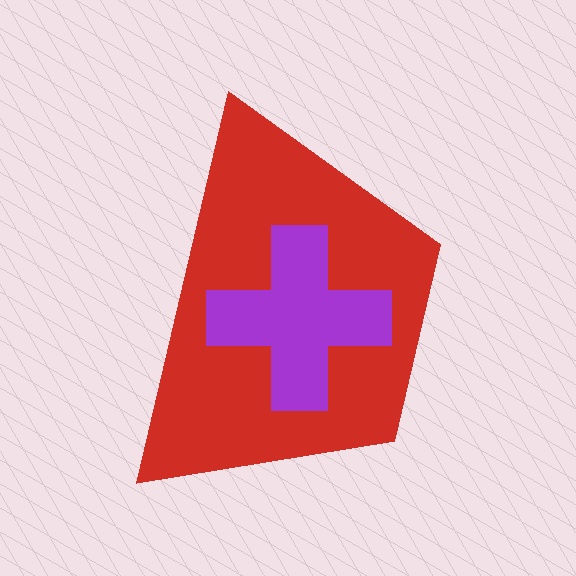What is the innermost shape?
The purple cross.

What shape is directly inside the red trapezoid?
The purple cross.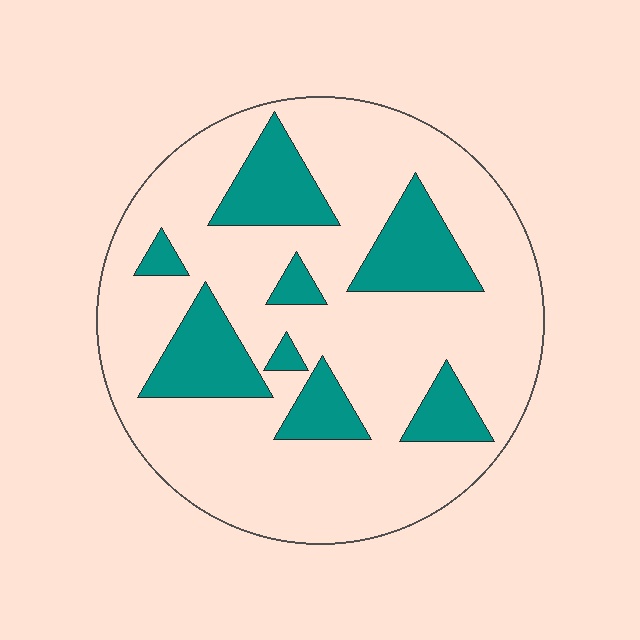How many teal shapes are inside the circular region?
8.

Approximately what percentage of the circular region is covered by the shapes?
Approximately 25%.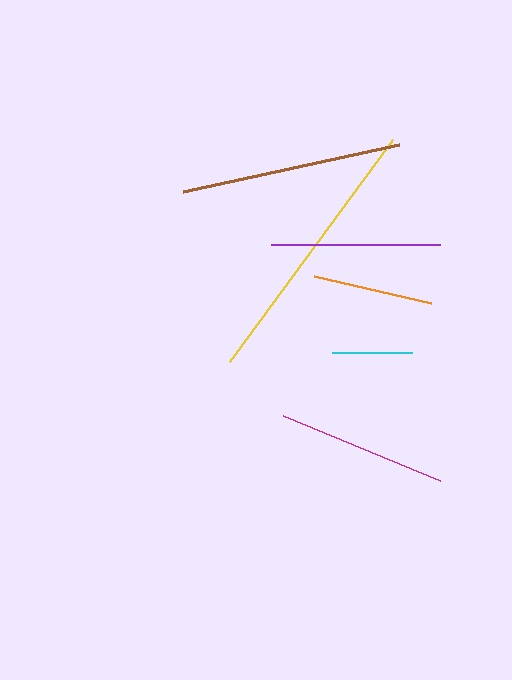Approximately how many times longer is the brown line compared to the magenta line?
The brown line is approximately 1.3 times the length of the magenta line.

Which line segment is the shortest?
The cyan line is the shortest at approximately 80 pixels.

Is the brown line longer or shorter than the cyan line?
The brown line is longer than the cyan line.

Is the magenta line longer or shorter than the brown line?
The brown line is longer than the magenta line.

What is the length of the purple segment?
The purple segment is approximately 169 pixels long.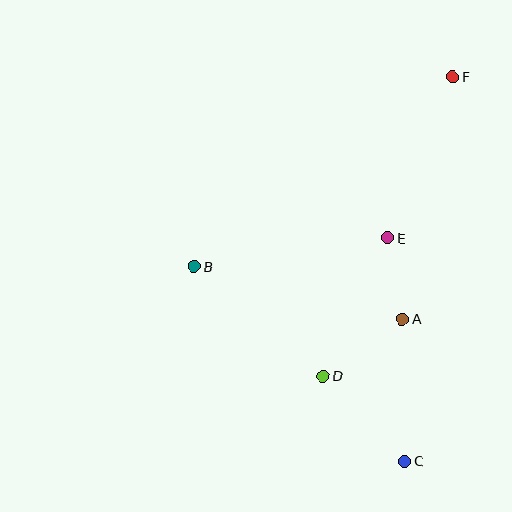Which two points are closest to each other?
Points A and E are closest to each other.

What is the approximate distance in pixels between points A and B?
The distance between A and B is approximately 215 pixels.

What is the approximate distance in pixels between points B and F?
The distance between B and F is approximately 321 pixels.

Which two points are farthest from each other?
Points C and F are farthest from each other.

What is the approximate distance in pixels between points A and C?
The distance between A and C is approximately 143 pixels.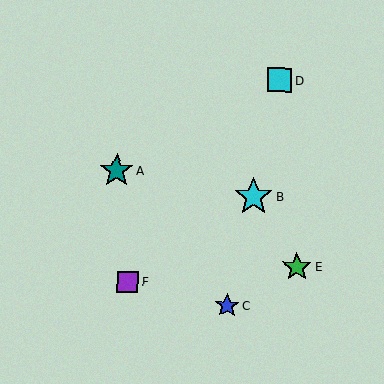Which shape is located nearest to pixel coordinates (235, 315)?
The blue star (labeled C) at (227, 306) is nearest to that location.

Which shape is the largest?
The cyan star (labeled B) is the largest.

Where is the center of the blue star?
The center of the blue star is at (227, 306).